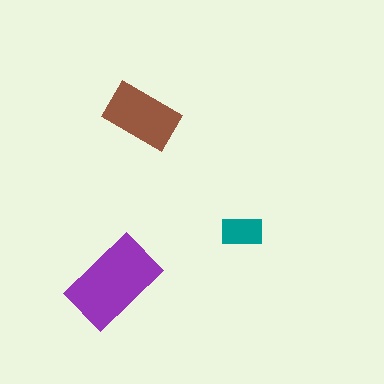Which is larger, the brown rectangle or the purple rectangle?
The purple one.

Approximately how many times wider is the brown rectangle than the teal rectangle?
About 2 times wider.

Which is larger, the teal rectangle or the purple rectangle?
The purple one.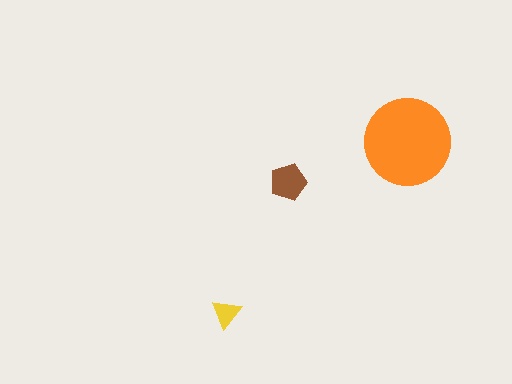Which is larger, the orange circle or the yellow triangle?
The orange circle.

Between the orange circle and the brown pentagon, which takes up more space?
The orange circle.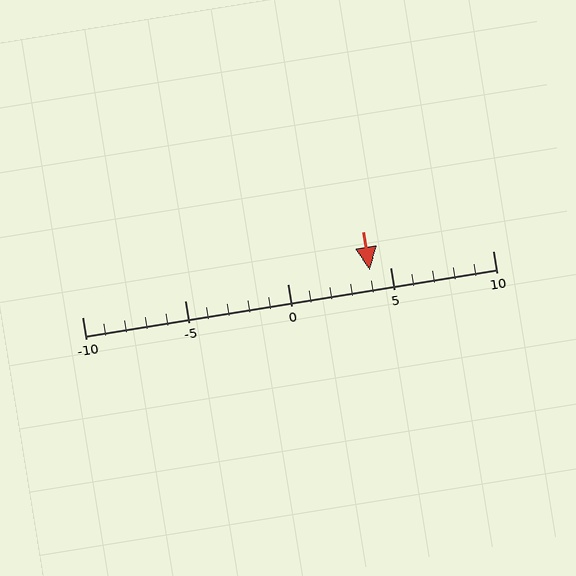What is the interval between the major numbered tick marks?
The major tick marks are spaced 5 units apart.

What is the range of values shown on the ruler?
The ruler shows values from -10 to 10.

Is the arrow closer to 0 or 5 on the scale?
The arrow is closer to 5.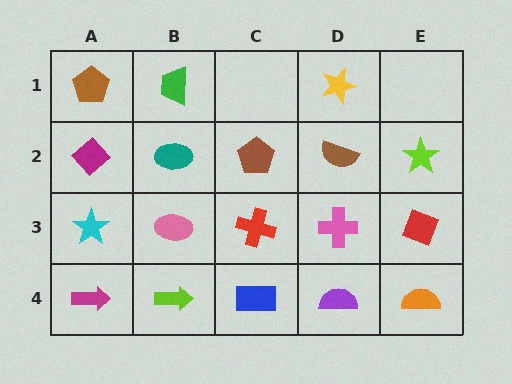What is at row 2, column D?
A brown semicircle.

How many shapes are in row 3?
5 shapes.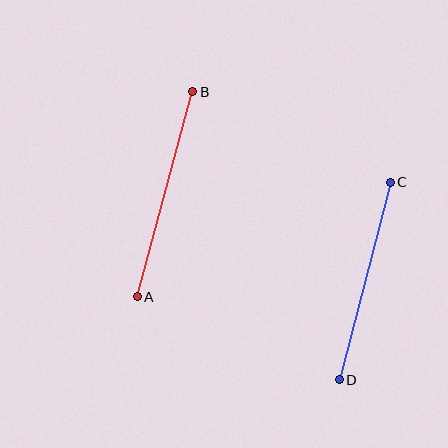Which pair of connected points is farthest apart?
Points A and B are farthest apart.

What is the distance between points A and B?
The distance is approximately 213 pixels.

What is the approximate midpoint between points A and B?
The midpoint is at approximately (165, 194) pixels.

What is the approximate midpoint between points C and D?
The midpoint is at approximately (365, 281) pixels.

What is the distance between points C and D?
The distance is approximately 204 pixels.